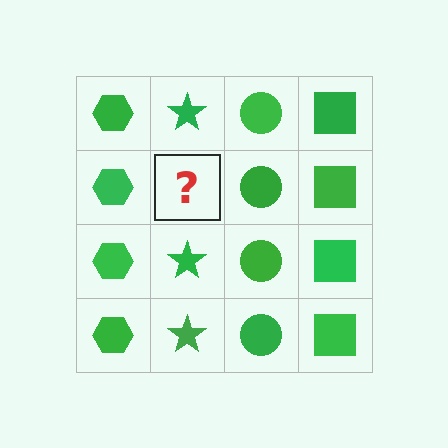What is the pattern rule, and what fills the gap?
The rule is that each column has a consistent shape. The gap should be filled with a green star.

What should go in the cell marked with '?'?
The missing cell should contain a green star.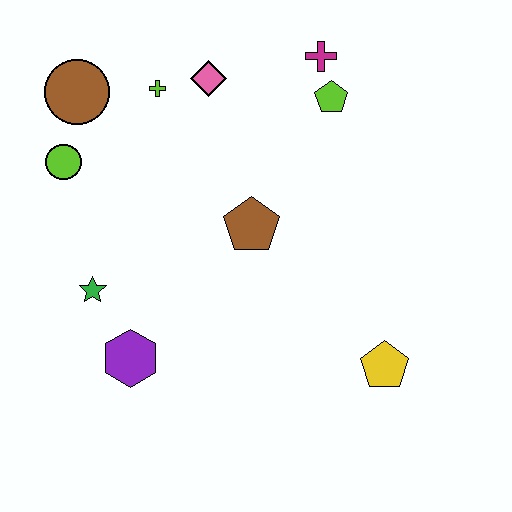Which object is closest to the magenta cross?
The lime pentagon is closest to the magenta cross.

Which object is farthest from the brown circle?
The yellow pentagon is farthest from the brown circle.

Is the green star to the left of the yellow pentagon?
Yes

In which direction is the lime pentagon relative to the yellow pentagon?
The lime pentagon is above the yellow pentagon.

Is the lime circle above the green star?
Yes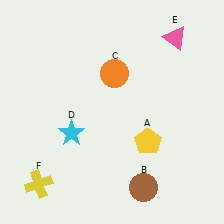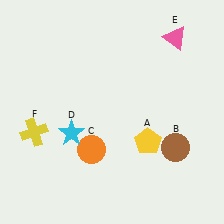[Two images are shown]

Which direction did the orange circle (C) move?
The orange circle (C) moved down.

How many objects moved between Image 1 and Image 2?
3 objects moved between the two images.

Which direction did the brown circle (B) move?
The brown circle (B) moved up.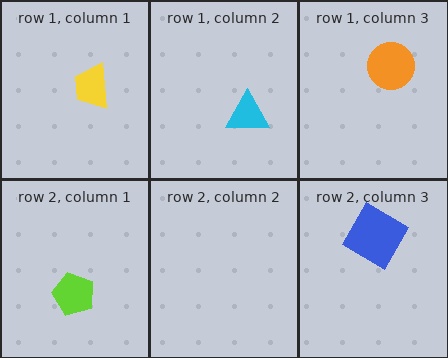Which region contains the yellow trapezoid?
The row 1, column 1 region.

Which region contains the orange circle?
The row 1, column 3 region.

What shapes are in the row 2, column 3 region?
The blue diamond.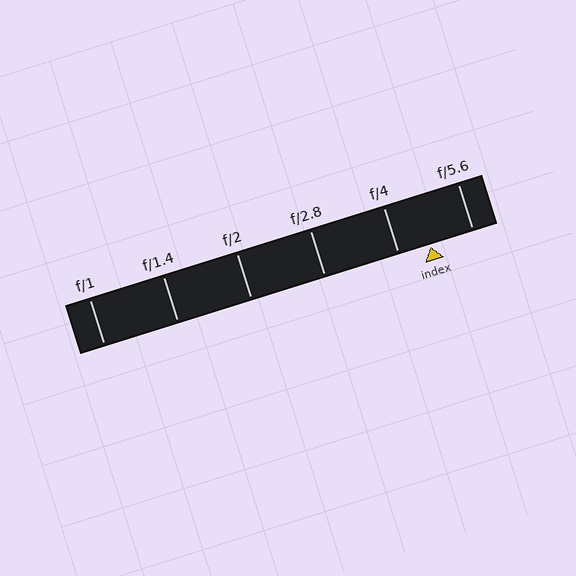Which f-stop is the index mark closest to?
The index mark is closest to f/4.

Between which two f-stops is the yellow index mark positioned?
The index mark is between f/4 and f/5.6.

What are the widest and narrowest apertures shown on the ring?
The widest aperture shown is f/1 and the narrowest is f/5.6.